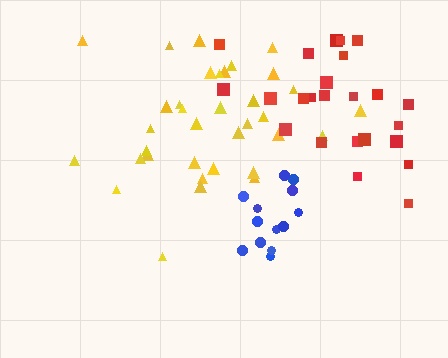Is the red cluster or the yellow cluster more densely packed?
Yellow.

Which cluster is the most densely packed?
Blue.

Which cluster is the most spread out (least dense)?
Red.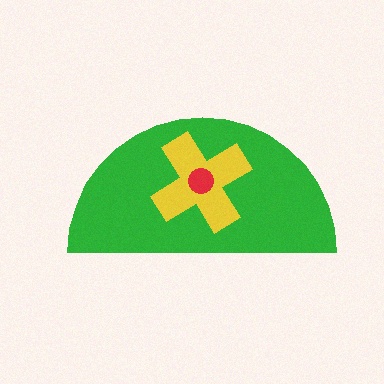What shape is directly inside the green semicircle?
The yellow cross.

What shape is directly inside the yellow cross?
The red circle.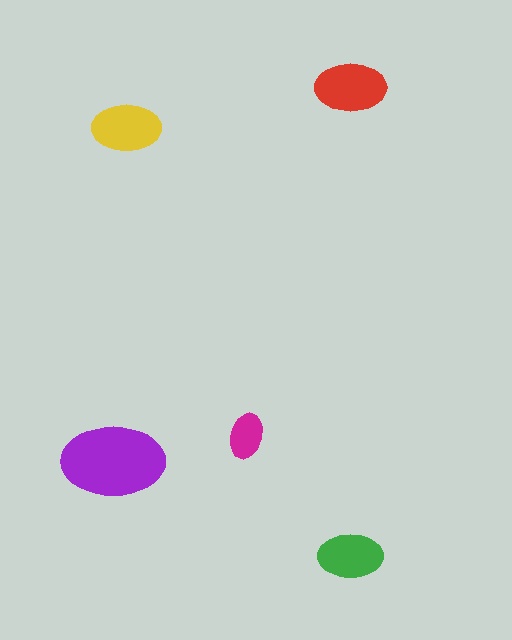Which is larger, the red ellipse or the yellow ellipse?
The red one.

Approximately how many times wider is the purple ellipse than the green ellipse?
About 1.5 times wider.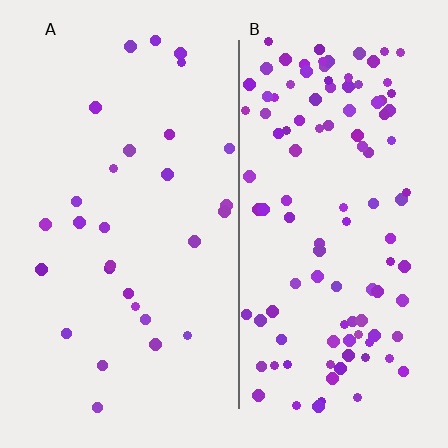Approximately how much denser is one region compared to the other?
Approximately 3.9× — region B over region A.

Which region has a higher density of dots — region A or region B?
B (the right).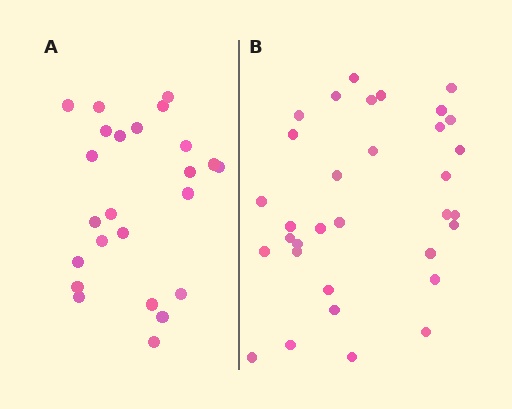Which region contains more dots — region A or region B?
Region B (the right region) has more dots.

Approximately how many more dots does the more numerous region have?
Region B has roughly 8 or so more dots than region A.